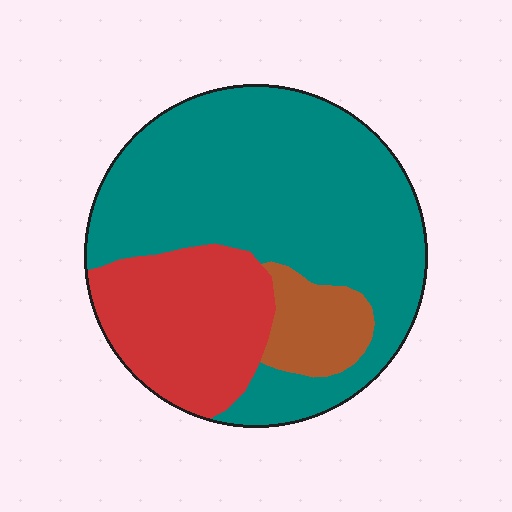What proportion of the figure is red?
Red takes up about one quarter (1/4) of the figure.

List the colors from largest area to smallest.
From largest to smallest: teal, red, brown.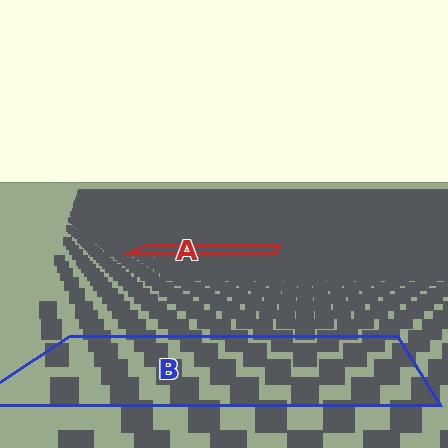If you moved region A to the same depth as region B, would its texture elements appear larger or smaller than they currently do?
They would appear larger. At a closer depth, the same texture elements are projected at a bigger on-screen size.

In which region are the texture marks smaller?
The texture marks are smaller in region A, because it is farther away.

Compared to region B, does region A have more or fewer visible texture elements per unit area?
Region A has more texture elements per unit area — they are packed more densely because it is farther away.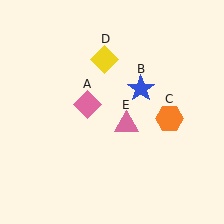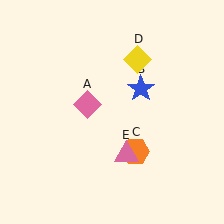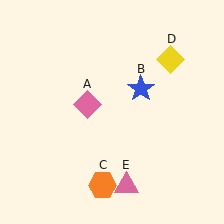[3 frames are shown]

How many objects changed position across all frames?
3 objects changed position: orange hexagon (object C), yellow diamond (object D), pink triangle (object E).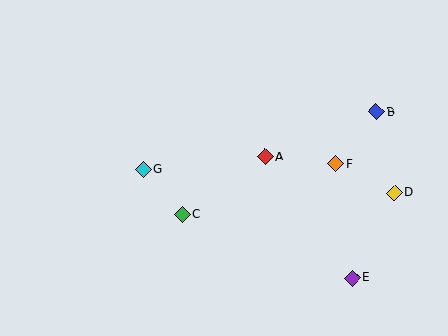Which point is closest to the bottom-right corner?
Point E is closest to the bottom-right corner.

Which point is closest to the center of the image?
Point A at (265, 157) is closest to the center.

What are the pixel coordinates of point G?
Point G is at (143, 170).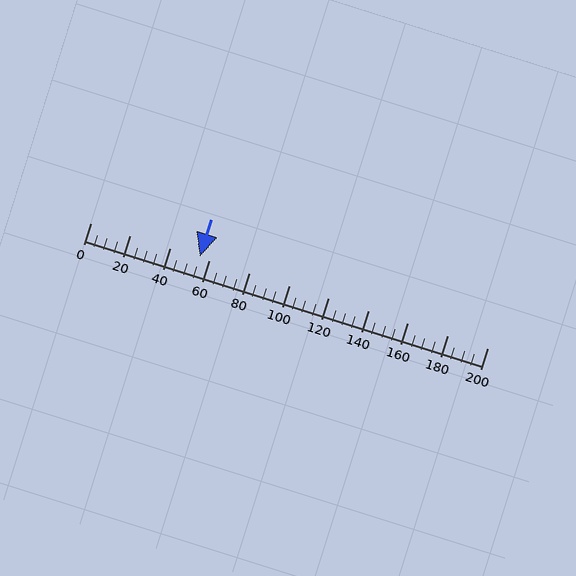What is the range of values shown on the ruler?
The ruler shows values from 0 to 200.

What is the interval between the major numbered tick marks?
The major tick marks are spaced 20 units apart.